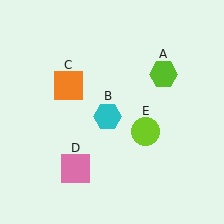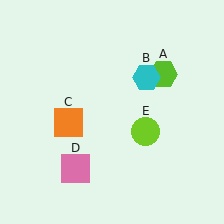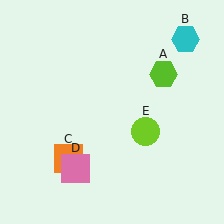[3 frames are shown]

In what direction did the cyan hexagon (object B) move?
The cyan hexagon (object B) moved up and to the right.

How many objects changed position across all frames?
2 objects changed position: cyan hexagon (object B), orange square (object C).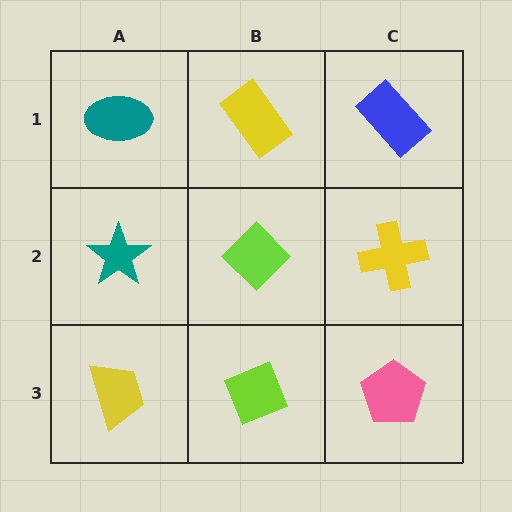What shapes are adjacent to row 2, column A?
A teal ellipse (row 1, column A), a yellow trapezoid (row 3, column A), a lime diamond (row 2, column B).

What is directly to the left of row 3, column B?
A yellow trapezoid.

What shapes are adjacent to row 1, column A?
A teal star (row 2, column A), a yellow rectangle (row 1, column B).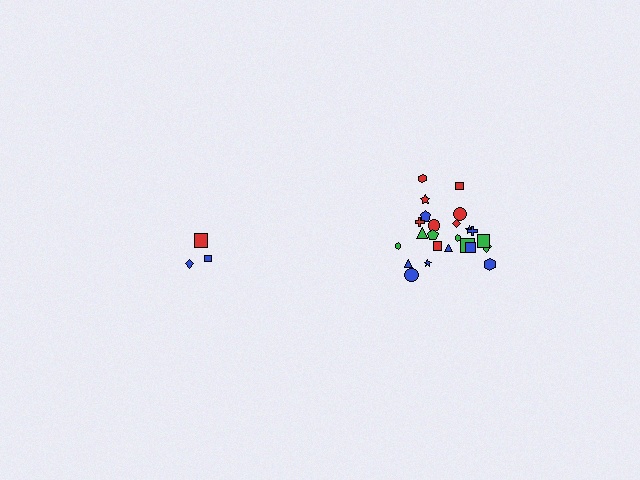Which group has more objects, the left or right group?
The right group.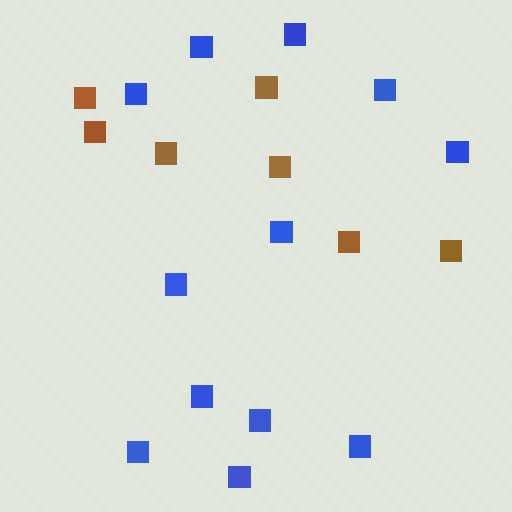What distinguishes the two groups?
There are 2 groups: one group of blue squares (12) and one group of brown squares (7).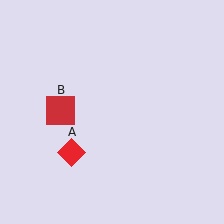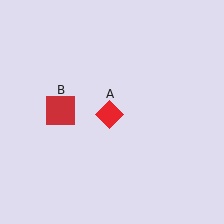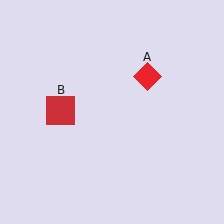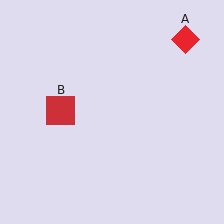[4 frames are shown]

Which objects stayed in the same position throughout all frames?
Red square (object B) remained stationary.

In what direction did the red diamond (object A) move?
The red diamond (object A) moved up and to the right.